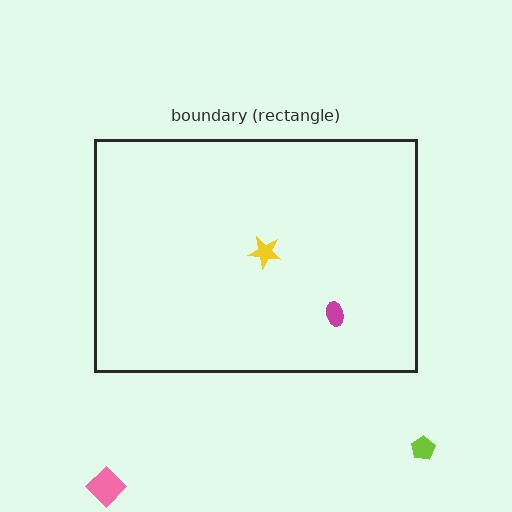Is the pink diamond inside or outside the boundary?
Outside.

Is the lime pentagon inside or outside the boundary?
Outside.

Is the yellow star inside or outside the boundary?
Inside.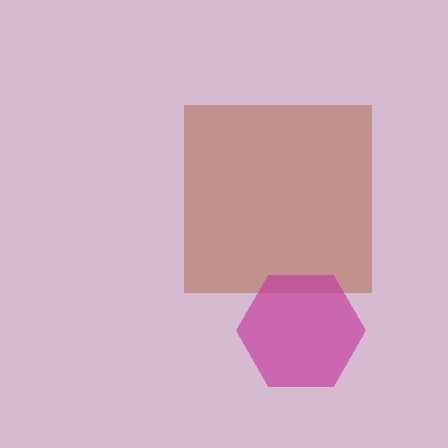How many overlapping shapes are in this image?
There are 2 overlapping shapes in the image.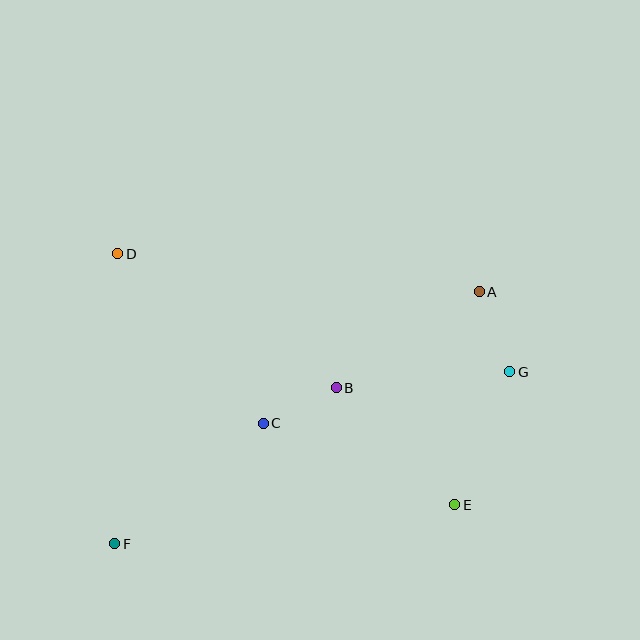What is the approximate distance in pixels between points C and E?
The distance between C and E is approximately 208 pixels.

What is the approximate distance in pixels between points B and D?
The distance between B and D is approximately 256 pixels.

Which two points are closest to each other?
Points B and C are closest to each other.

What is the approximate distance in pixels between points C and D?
The distance between C and D is approximately 223 pixels.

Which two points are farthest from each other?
Points A and F are farthest from each other.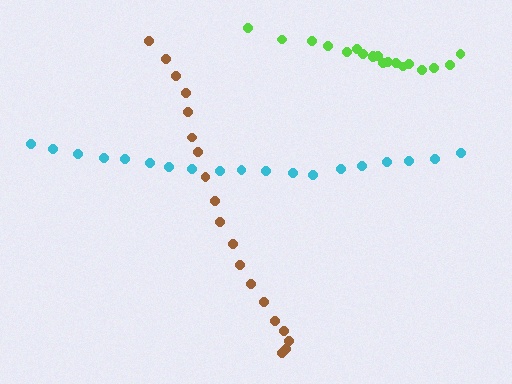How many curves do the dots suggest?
There are 3 distinct paths.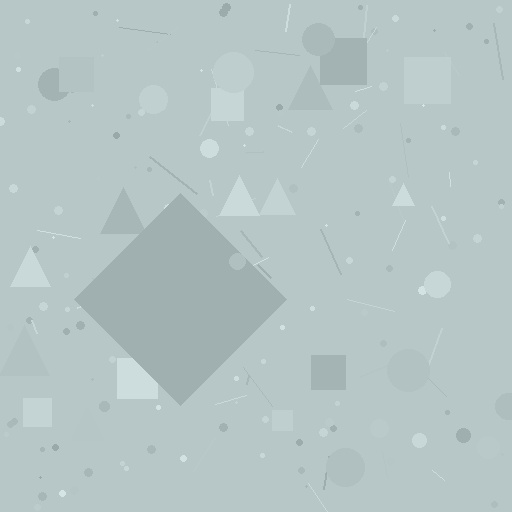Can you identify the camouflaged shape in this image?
The camouflaged shape is a diamond.